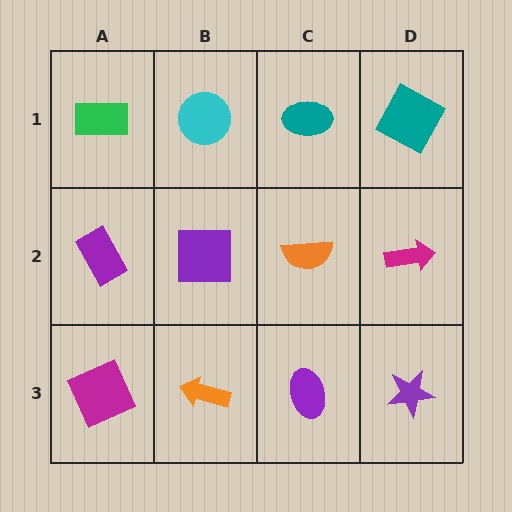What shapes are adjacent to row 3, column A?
A purple rectangle (row 2, column A), an orange arrow (row 3, column B).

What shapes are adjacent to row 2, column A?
A green rectangle (row 1, column A), a magenta square (row 3, column A), a purple square (row 2, column B).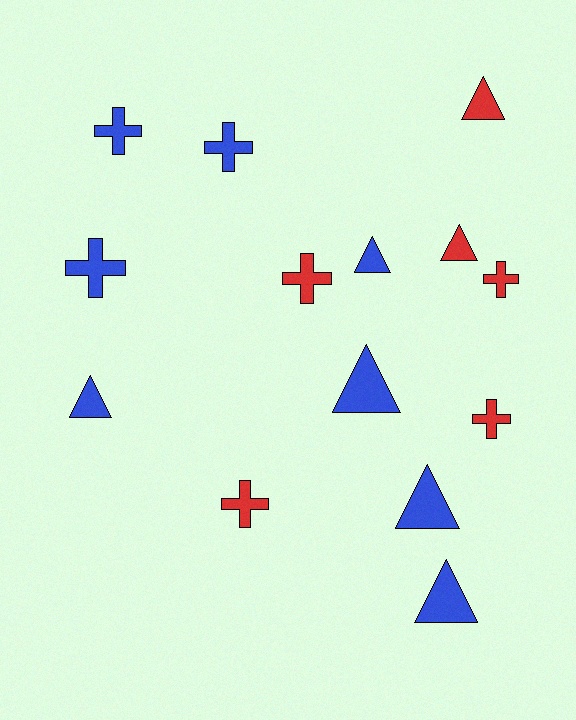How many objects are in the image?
There are 14 objects.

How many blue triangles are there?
There are 5 blue triangles.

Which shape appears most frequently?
Cross, with 7 objects.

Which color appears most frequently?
Blue, with 8 objects.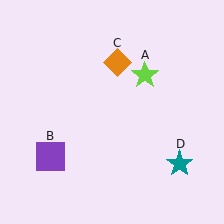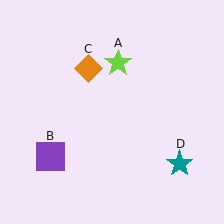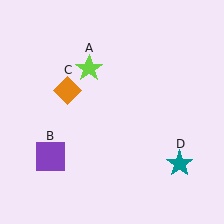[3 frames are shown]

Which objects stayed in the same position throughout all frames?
Purple square (object B) and teal star (object D) remained stationary.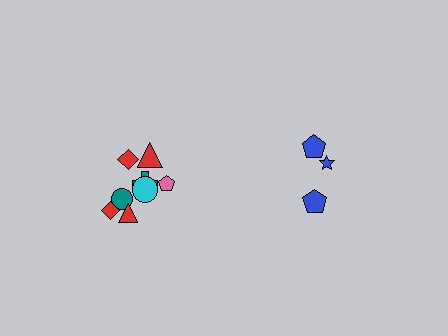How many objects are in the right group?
There are 3 objects.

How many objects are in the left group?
There are 8 objects.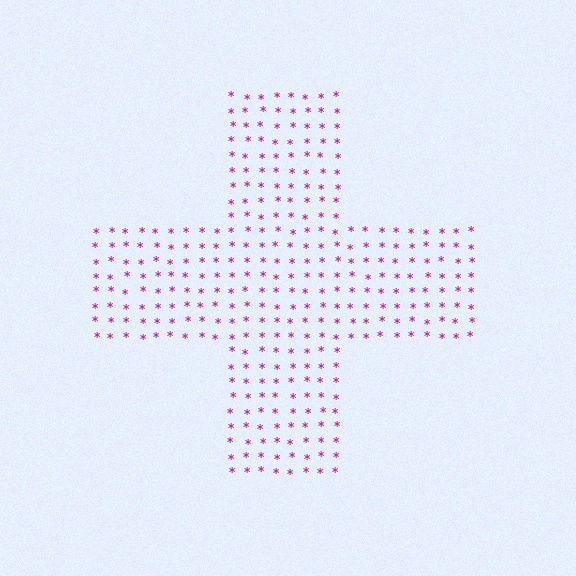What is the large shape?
The large shape is a cross.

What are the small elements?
The small elements are asterisks.